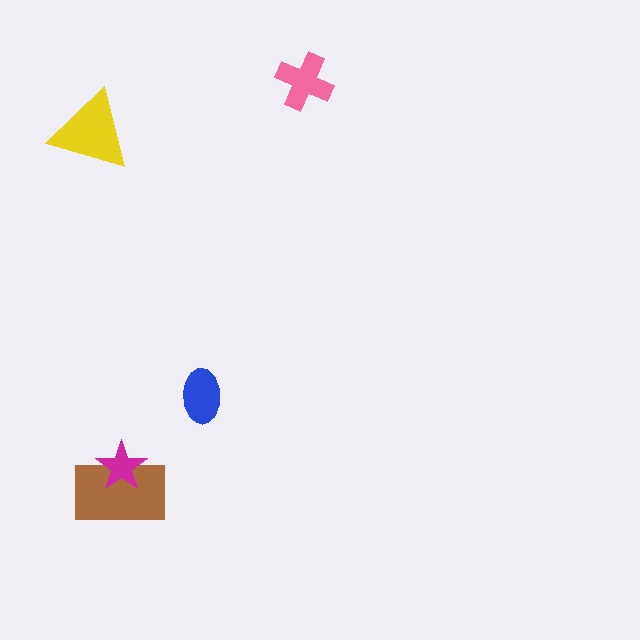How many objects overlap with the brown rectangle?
1 object overlaps with the brown rectangle.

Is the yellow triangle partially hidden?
No, no other shape covers it.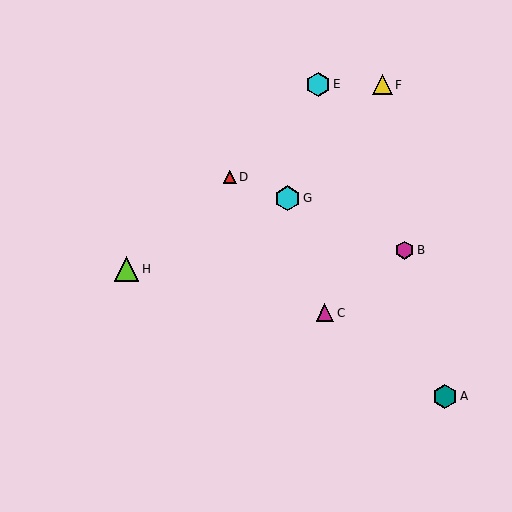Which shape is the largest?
The lime triangle (labeled H) is the largest.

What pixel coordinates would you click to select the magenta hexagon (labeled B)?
Click at (405, 250) to select the magenta hexagon B.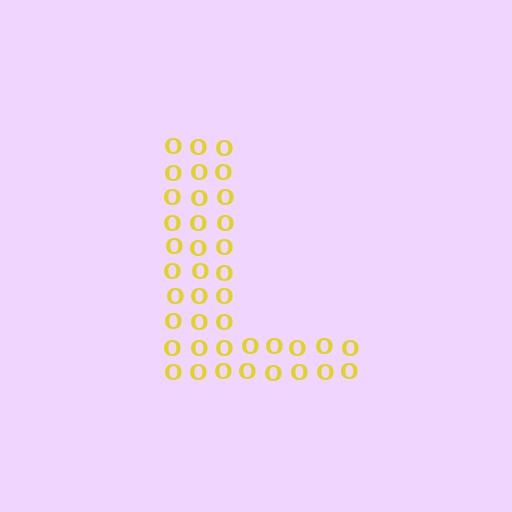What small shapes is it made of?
It is made of small letter O's.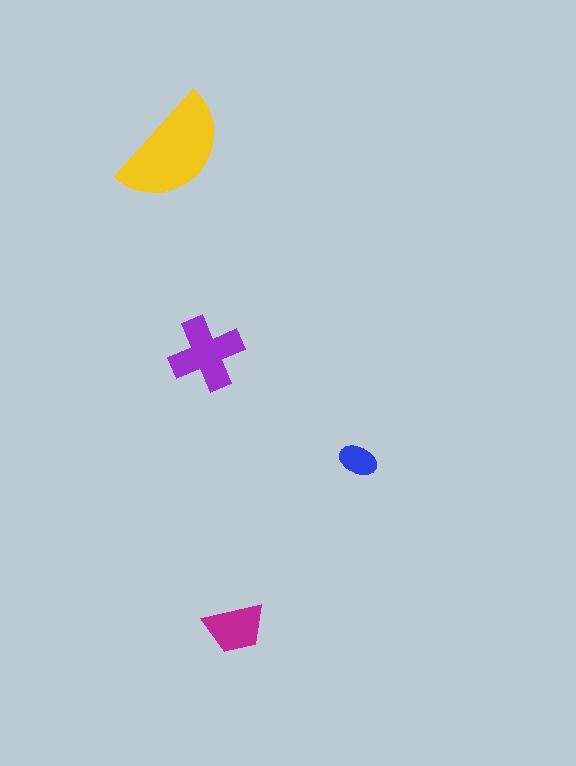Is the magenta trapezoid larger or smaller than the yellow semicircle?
Smaller.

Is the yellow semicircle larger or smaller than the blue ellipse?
Larger.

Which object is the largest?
The yellow semicircle.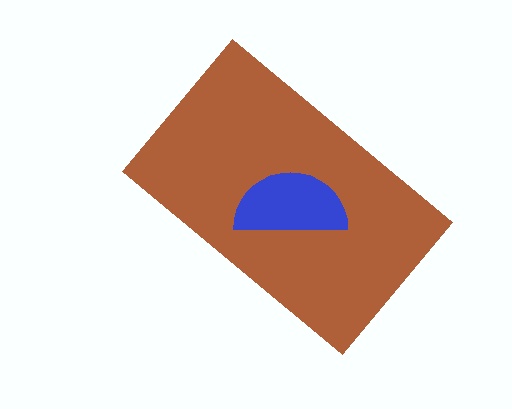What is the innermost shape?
The blue semicircle.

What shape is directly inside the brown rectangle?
The blue semicircle.